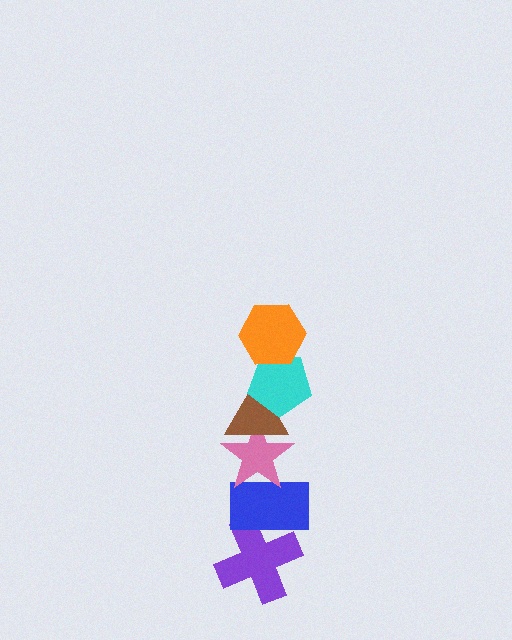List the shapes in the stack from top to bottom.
From top to bottom: the orange hexagon, the cyan pentagon, the brown triangle, the pink star, the blue rectangle, the purple cross.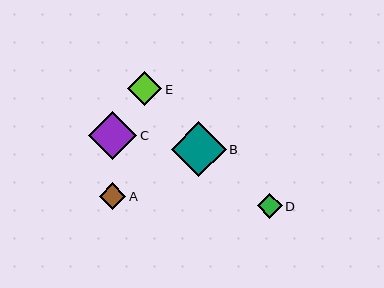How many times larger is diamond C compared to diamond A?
Diamond C is approximately 1.8 times the size of diamond A.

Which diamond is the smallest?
Diamond D is the smallest with a size of approximately 25 pixels.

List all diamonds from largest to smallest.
From largest to smallest: B, C, E, A, D.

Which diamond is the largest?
Diamond B is the largest with a size of approximately 55 pixels.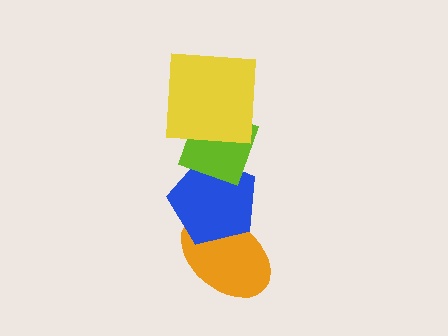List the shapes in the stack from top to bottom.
From top to bottom: the yellow square, the lime diamond, the blue pentagon, the orange ellipse.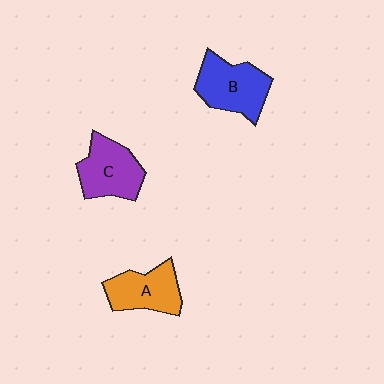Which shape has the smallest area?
Shape A (orange).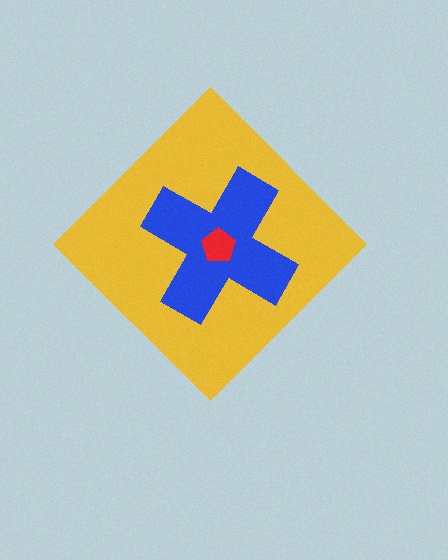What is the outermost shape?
The yellow diamond.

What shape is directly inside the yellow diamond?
The blue cross.